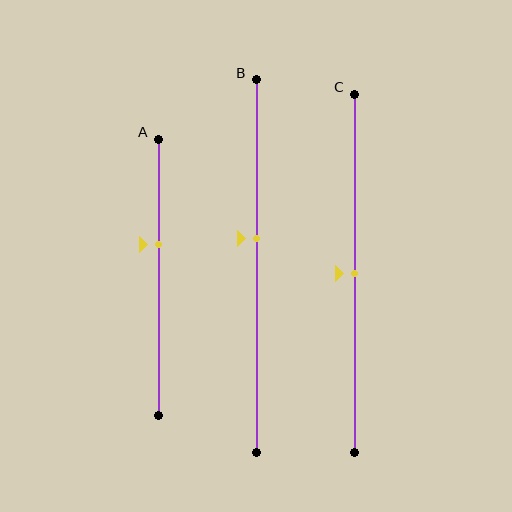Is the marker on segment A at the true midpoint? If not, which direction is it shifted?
No, the marker on segment A is shifted upward by about 12% of the segment length.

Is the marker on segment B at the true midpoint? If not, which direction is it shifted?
No, the marker on segment B is shifted upward by about 7% of the segment length.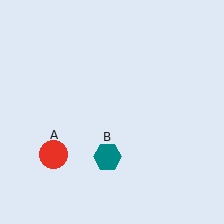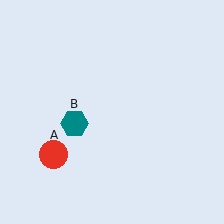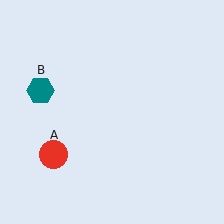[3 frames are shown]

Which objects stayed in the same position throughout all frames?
Red circle (object A) remained stationary.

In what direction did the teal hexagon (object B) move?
The teal hexagon (object B) moved up and to the left.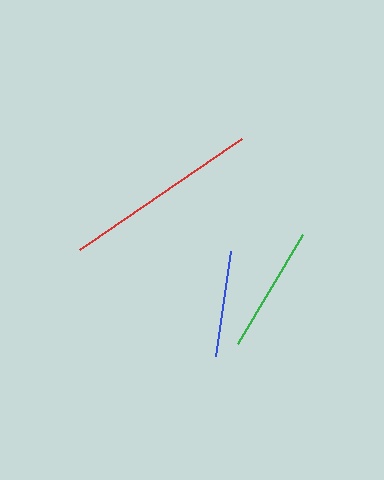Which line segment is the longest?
The red line is the longest at approximately 196 pixels.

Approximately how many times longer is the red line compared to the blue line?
The red line is approximately 1.8 times the length of the blue line.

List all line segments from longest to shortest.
From longest to shortest: red, green, blue.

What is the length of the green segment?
The green segment is approximately 127 pixels long.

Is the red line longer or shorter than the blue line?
The red line is longer than the blue line.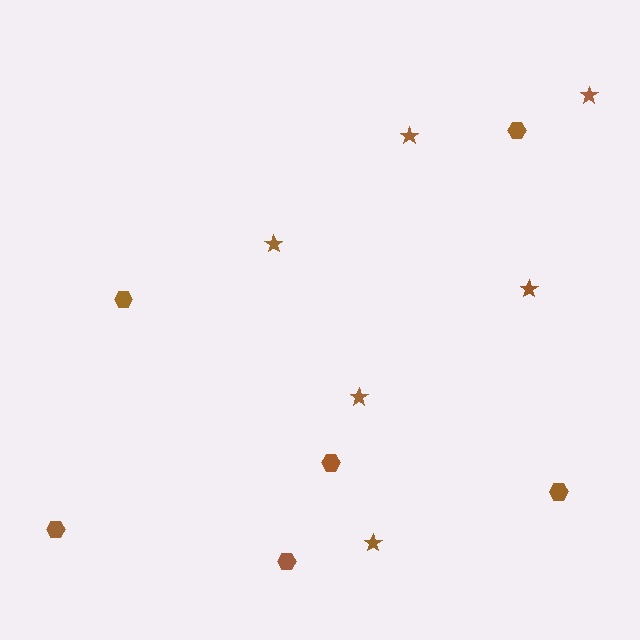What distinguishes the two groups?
There are 2 groups: one group of stars (6) and one group of hexagons (6).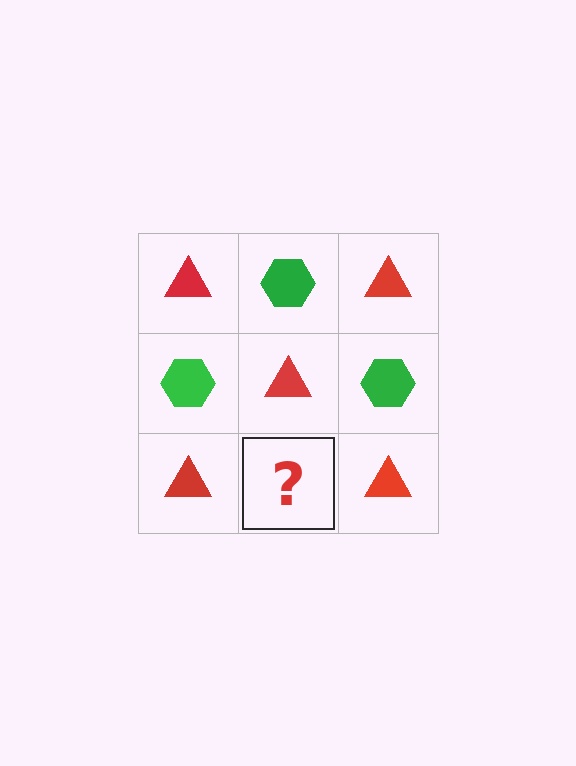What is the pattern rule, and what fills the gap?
The rule is that it alternates red triangle and green hexagon in a checkerboard pattern. The gap should be filled with a green hexagon.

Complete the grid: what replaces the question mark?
The question mark should be replaced with a green hexagon.